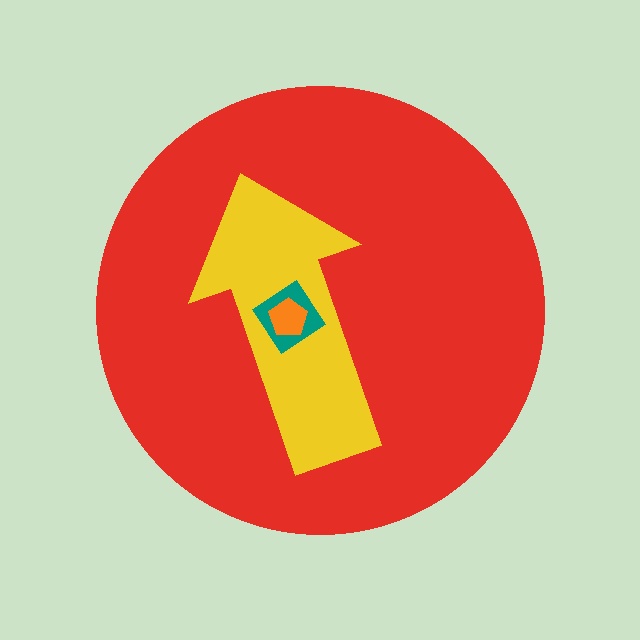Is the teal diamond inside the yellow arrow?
Yes.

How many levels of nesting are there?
4.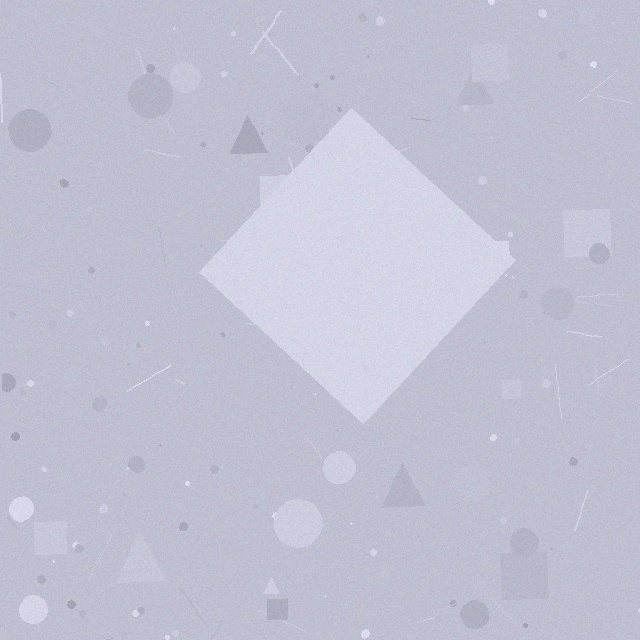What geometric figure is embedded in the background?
A diamond is embedded in the background.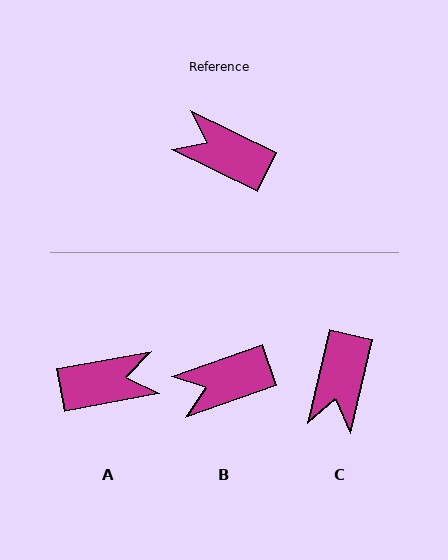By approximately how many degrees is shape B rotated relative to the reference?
Approximately 45 degrees counter-clockwise.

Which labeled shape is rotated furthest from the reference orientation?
A, about 144 degrees away.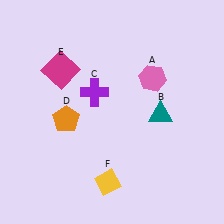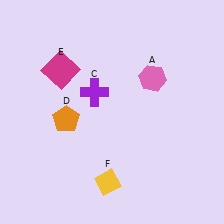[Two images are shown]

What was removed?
The teal triangle (B) was removed in Image 2.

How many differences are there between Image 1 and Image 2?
There is 1 difference between the two images.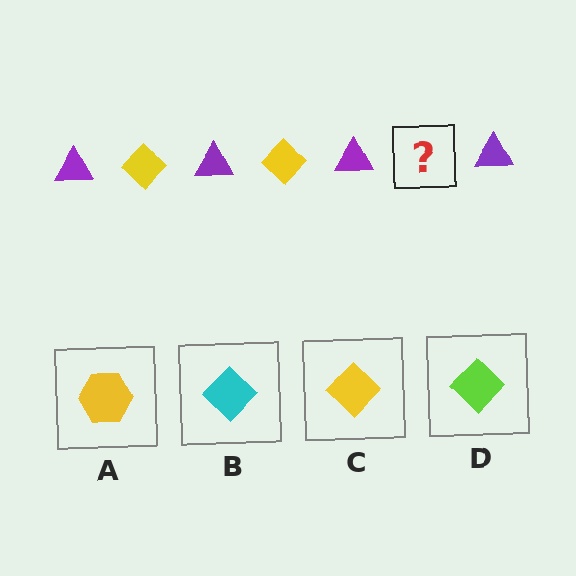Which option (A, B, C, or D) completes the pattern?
C.